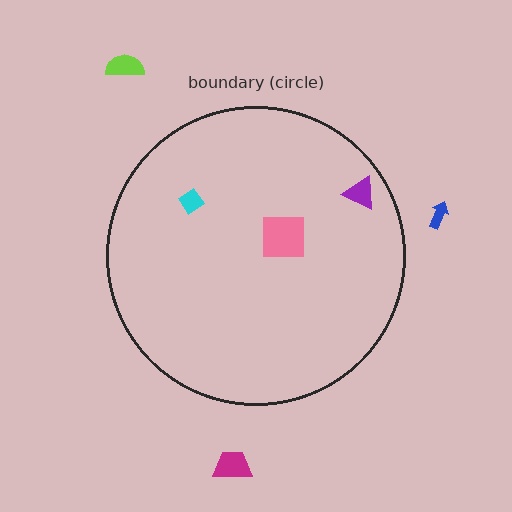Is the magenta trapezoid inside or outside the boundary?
Outside.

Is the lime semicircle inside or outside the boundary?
Outside.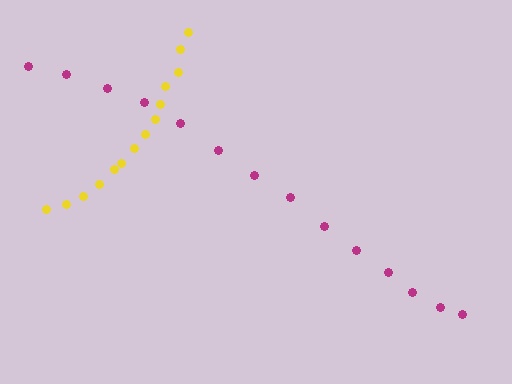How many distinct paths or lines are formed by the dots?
There are 2 distinct paths.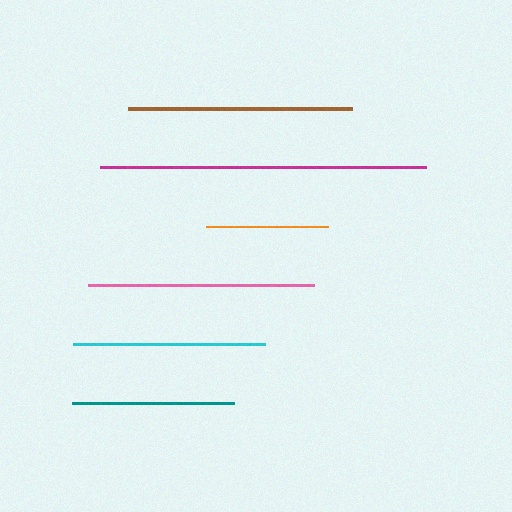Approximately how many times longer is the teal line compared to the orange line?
The teal line is approximately 1.3 times the length of the orange line.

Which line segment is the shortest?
The orange line is the shortest at approximately 122 pixels.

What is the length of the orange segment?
The orange segment is approximately 122 pixels long.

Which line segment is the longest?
The magenta line is the longest at approximately 326 pixels.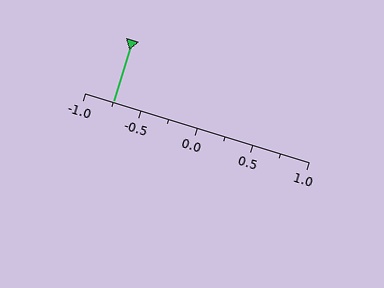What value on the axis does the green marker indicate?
The marker indicates approximately -0.75.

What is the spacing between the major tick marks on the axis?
The major ticks are spaced 0.5 apart.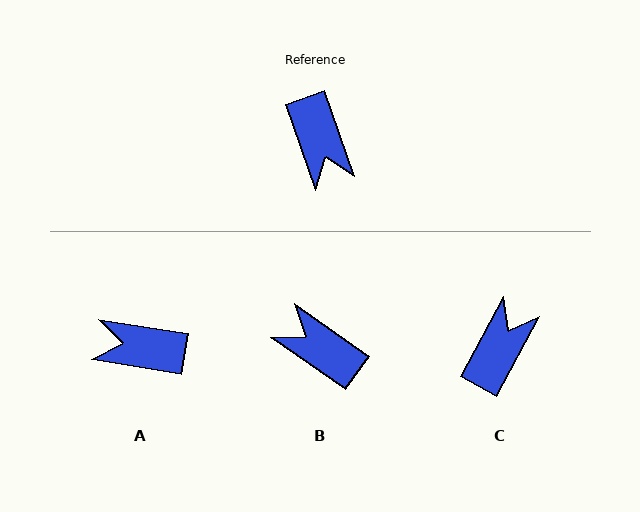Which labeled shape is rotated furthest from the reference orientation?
B, about 144 degrees away.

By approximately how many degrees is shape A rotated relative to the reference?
Approximately 118 degrees clockwise.